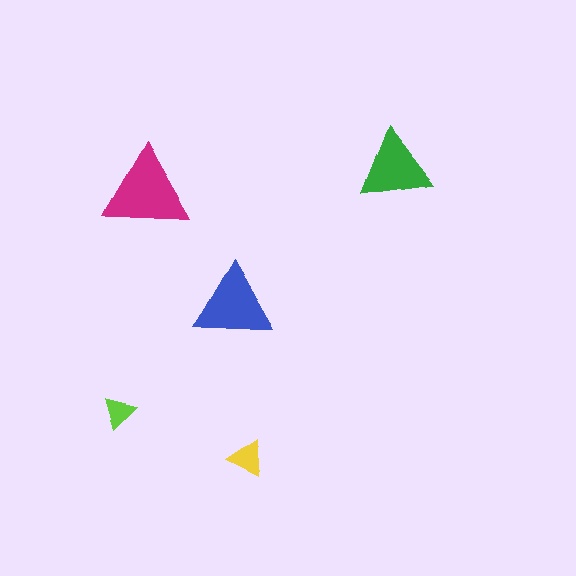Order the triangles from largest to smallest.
the magenta one, the blue one, the green one, the yellow one, the lime one.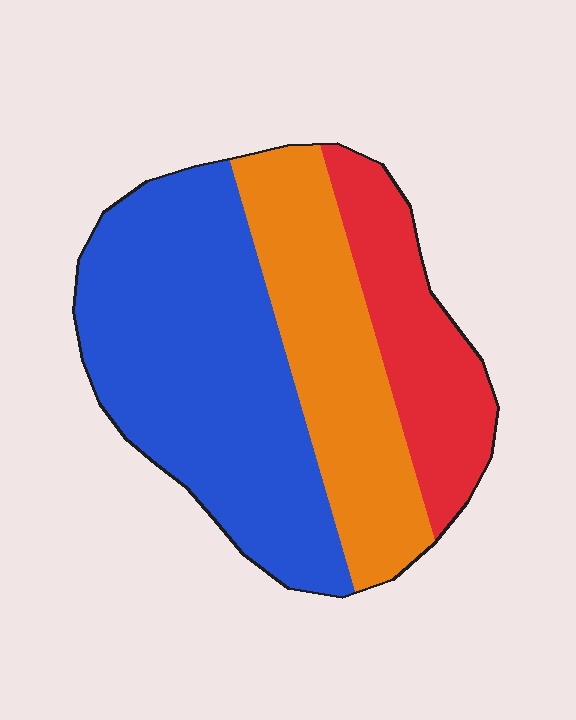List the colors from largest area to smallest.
From largest to smallest: blue, orange, red.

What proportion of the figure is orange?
Orange takes up about one third (1/3) of the figure.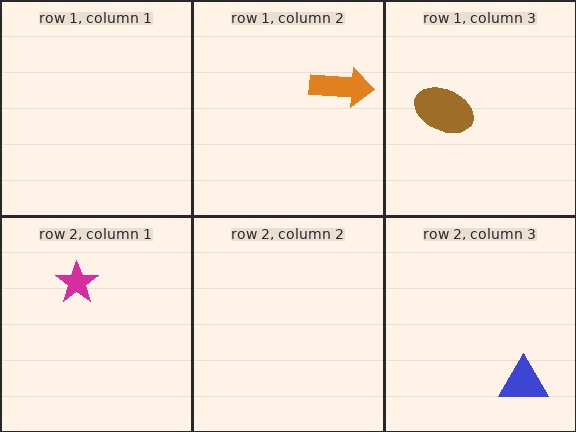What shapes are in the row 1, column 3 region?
The brown ellipse.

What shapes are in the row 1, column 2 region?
The orange arrow.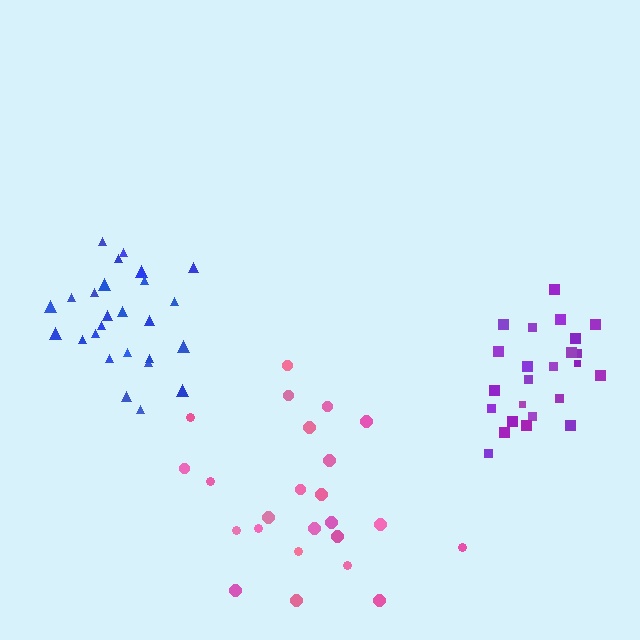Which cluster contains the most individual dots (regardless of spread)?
Blue (26).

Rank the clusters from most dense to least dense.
blue, purple, pink.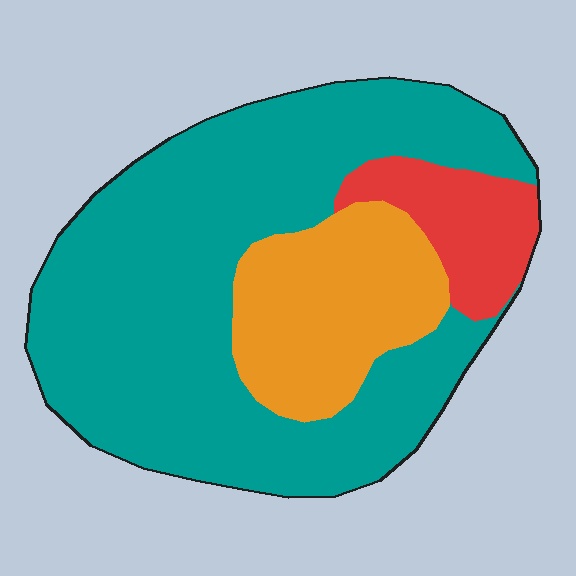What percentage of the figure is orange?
Orange takes up about one fifth (1/5) of the figure.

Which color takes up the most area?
Teal, at roughly 70%.